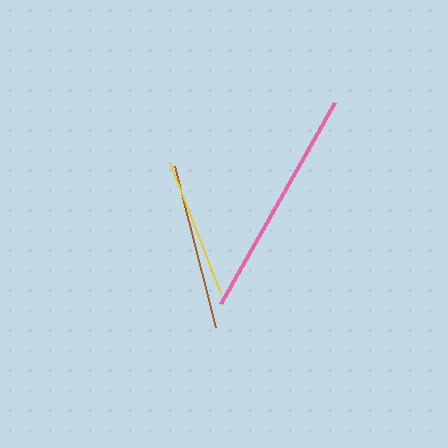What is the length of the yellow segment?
The yellow segment is approximately 140 pixels long.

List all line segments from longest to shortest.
From longest to shortest: pink, brown, yellow.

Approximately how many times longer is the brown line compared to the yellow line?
The brown line is approximately 1.2 times the length of the yellow line.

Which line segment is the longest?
The pink line is the longest at approximately 231 pixels.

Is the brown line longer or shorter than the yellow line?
The brown line is longer than the yellow line.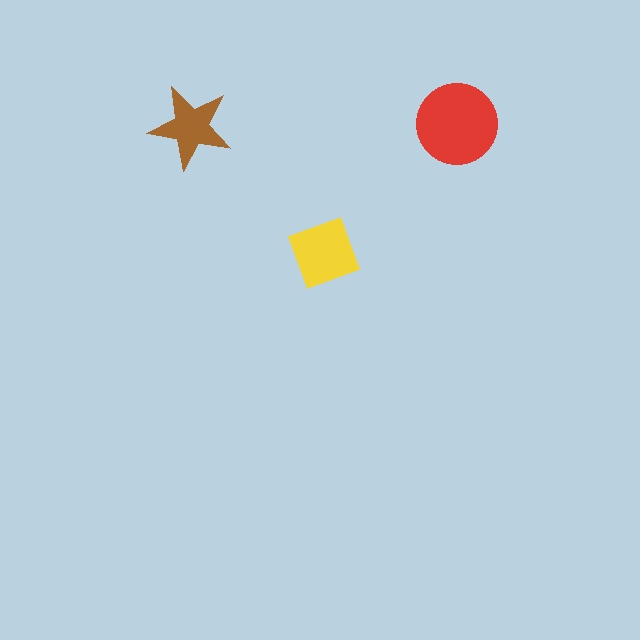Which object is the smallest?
The brown star.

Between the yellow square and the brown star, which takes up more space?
The yellow square.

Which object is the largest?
The red circle.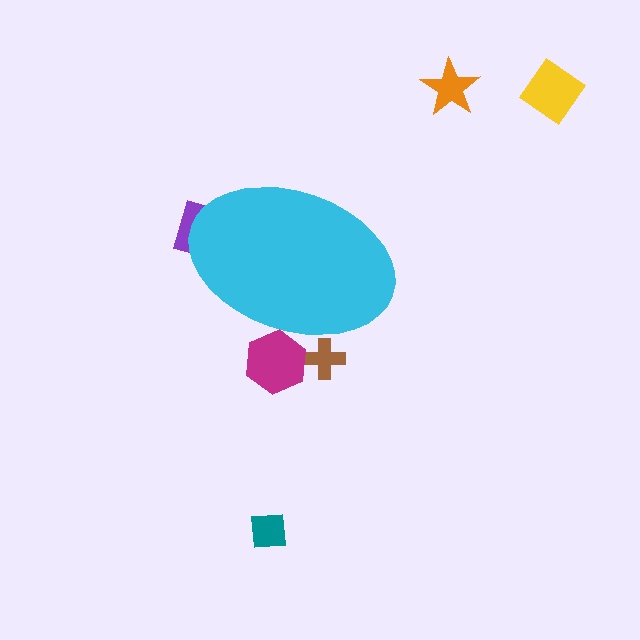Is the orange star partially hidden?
No, the orange star is fully visible.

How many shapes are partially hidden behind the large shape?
3 shapes are partially hidden.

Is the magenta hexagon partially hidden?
Yes, the magenta hexagon is partially hidden behind the cyan ellipse.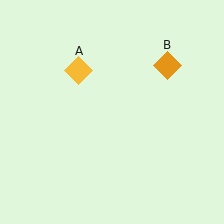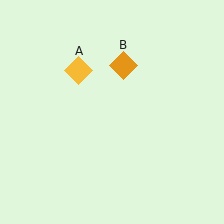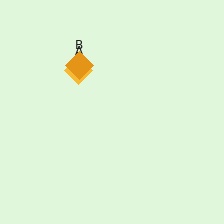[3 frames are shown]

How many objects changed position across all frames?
1 object changed position: orange diamond (object B).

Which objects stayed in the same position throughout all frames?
Yellow diamond (object A) remained stationary.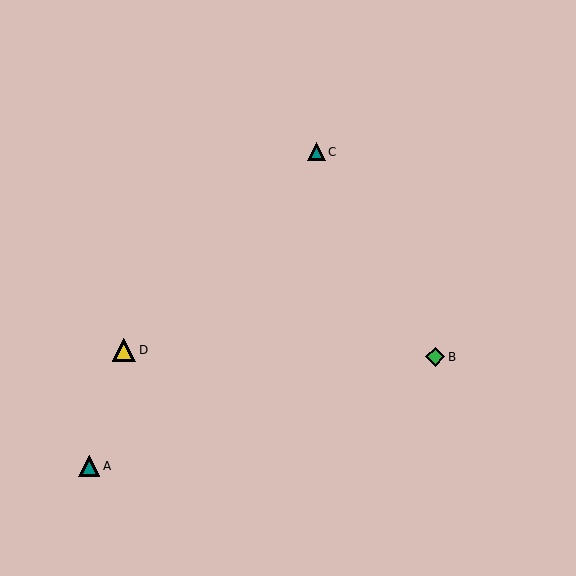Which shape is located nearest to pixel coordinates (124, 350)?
The yellow triangle (labeled D) at (124, 350) is nearest to that location.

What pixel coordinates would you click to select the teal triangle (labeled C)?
Click at (316, 152) to select the teal triangle C.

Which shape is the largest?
The yellow triangle (labeled D) is the largest.